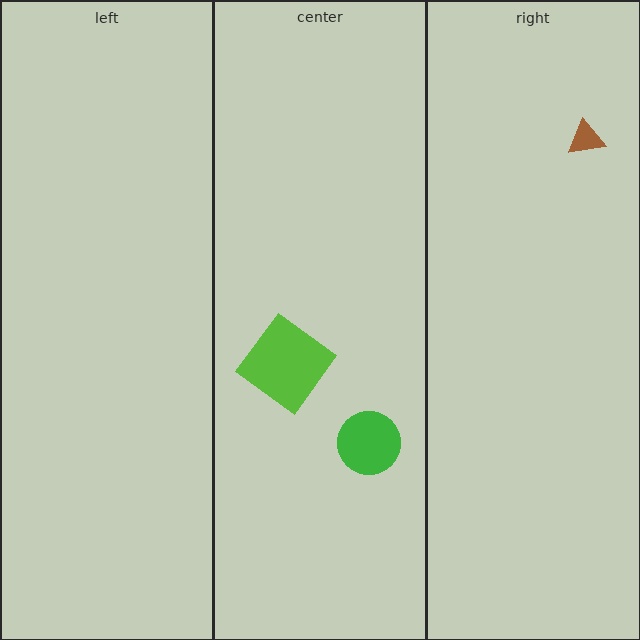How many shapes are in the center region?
2.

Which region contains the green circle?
The center region.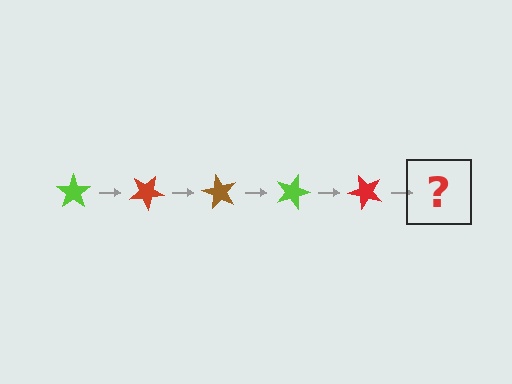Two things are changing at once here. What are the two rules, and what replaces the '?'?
The two rules are that it rotates 30 degrees each step and the color cycles through lime, red, and brown. The '?' should be a brown star, rotated 150 degrees from the start.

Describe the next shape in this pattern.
It should be a brown star, rotated 150 degrees from the start.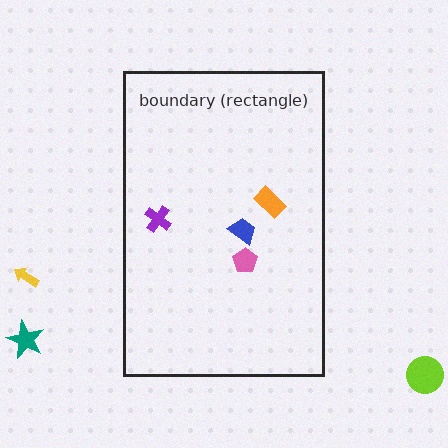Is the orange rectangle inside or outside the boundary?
Inside.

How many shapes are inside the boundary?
4 inside, 3 outside.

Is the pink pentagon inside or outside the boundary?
Inside.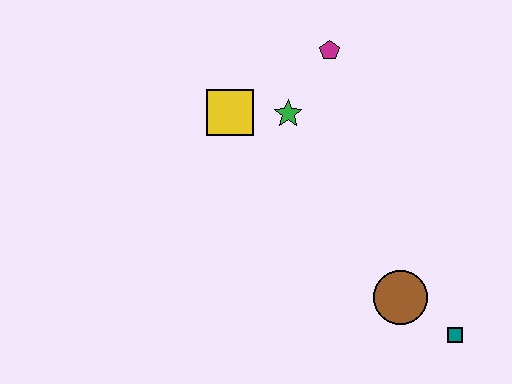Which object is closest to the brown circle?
The teal square is closest to the brown circle.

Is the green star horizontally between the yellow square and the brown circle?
Yes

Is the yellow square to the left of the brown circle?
Yes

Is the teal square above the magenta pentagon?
No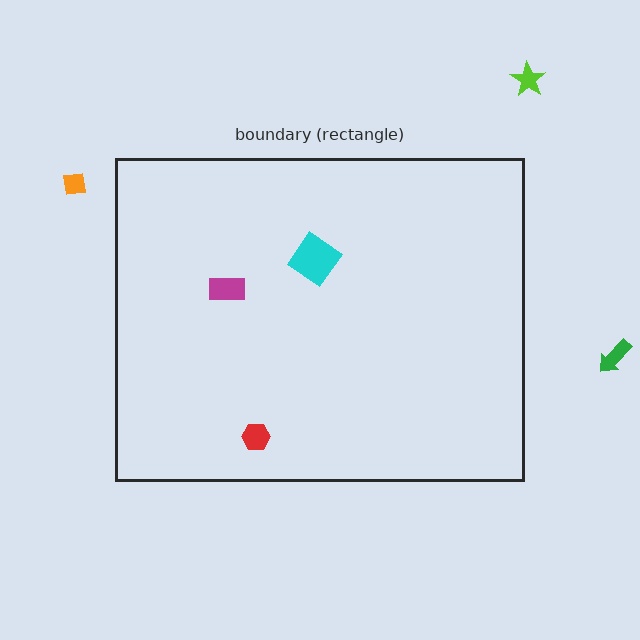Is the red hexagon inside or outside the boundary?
Inside.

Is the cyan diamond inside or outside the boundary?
Inside.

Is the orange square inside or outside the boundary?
Outside.